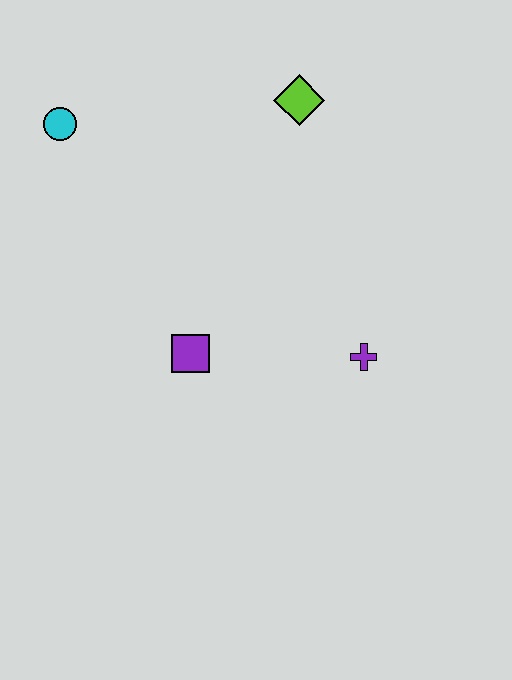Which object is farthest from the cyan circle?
The purple cross is farthest from the cyan circle.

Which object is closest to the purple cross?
The purple square is closest to the purple cross.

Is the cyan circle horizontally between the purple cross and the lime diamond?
No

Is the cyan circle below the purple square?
No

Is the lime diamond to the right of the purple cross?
No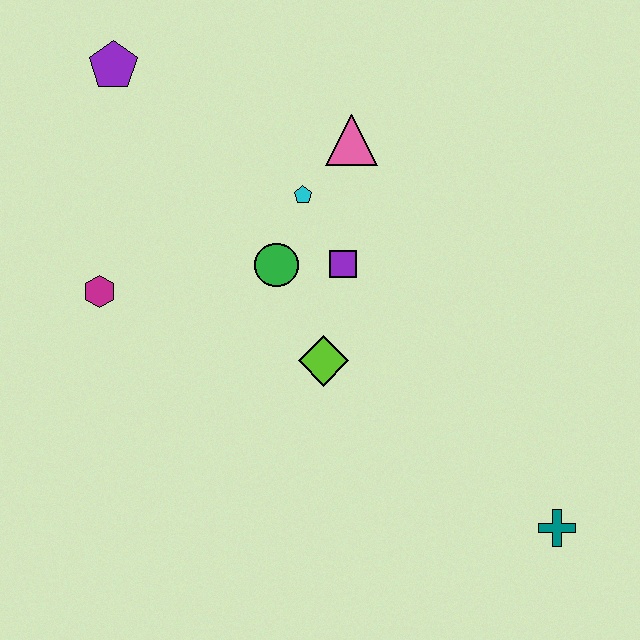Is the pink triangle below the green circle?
No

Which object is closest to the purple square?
The green circle is closest to the purple square.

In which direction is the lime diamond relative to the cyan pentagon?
The lime diamond is below the cyan pentagon.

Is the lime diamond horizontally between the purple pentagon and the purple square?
Yes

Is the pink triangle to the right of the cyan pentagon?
Yes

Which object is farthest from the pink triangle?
The teal cross is farthest from the pink triangle.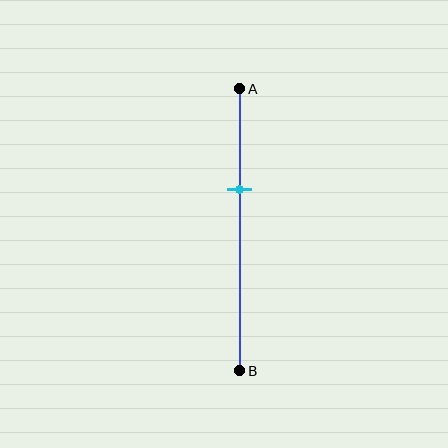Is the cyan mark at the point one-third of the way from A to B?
Yes, the mark is approximately at the one-third point.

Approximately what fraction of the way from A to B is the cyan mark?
The cyan mark is approximately 35% of the way from A to B.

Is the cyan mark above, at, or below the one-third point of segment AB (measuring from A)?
The cyan mark is approximately at the one-third point of segment AB.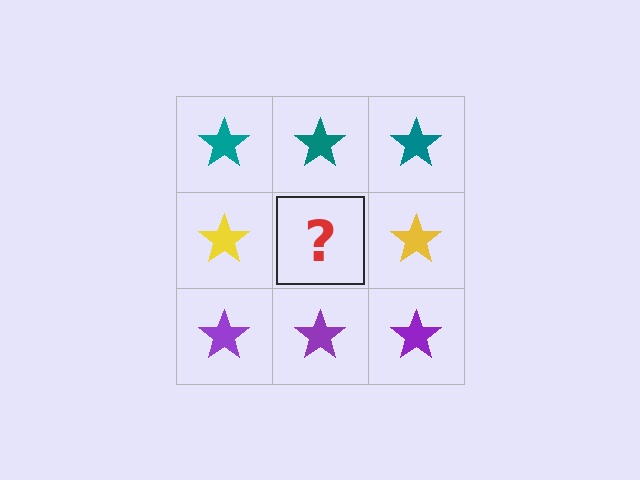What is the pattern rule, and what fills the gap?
The rule is that each row has a consistent color. The gap should be filled with a yellow star.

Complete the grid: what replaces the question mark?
The question mark should be replaced with a yellow star.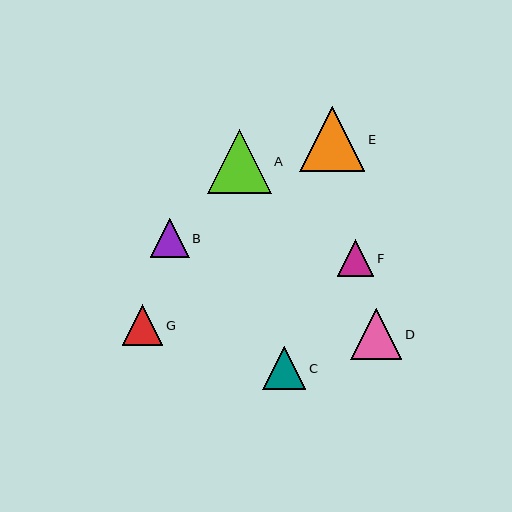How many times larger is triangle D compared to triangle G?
Triangle D is approximately 1.3 times the size of triangle G.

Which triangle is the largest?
Triangle E is the largest with a size of approximately 65 pixels.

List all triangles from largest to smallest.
From largest to smallest: E, A, D, C, G, B, F.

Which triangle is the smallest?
Triangle F is the smallest with a size of approximately 36 pixels.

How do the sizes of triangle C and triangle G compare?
Triangle C and triangle G are approximately the same size.